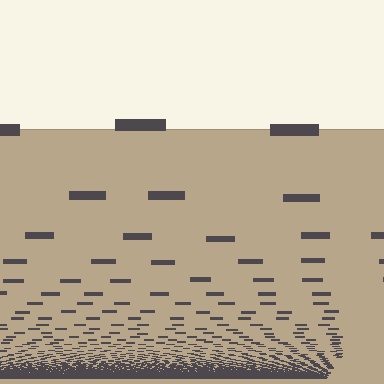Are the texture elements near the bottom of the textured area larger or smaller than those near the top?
Smaller. The gradient is inverted — elements near the bottom are smaller and denser.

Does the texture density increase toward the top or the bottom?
Density increases toward the bottom.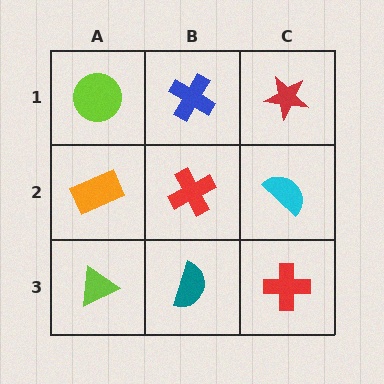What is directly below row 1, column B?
A red cross.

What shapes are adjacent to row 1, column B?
A red cross (row 2, column B), a lime circle (row 1, column A), a red star (row 1, column C).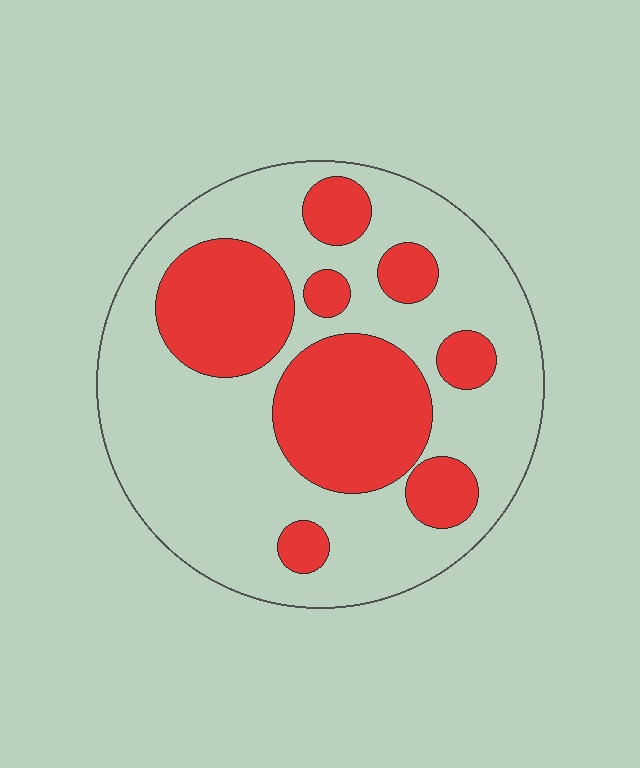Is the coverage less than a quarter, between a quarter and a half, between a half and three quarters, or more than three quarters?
Between a quarter and a half.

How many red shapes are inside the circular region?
8.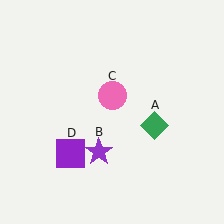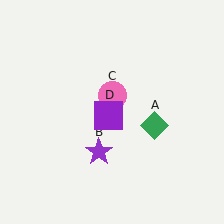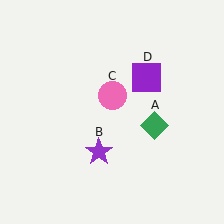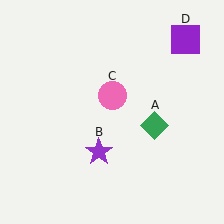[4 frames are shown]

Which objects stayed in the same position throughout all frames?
Green diamond (object A) and purple star (object B) and pink circle (object C) remained stationary.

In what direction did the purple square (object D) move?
The purple square (object D) moved up and to the right.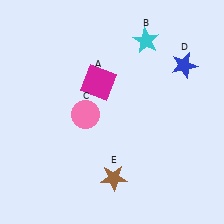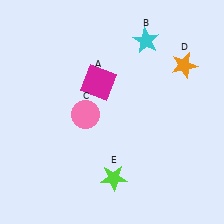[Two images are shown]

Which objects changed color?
D changed from blue to orange. E changed from brown to lime.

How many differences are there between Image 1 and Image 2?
There are 2 differences between the two images.